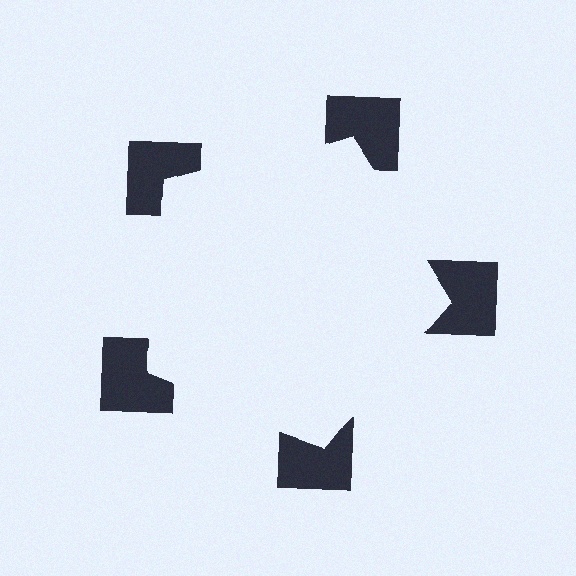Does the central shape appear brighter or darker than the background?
It typically appears slightly brighter than the background, even though no actual brightness change is drawn.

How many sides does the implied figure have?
5 sides.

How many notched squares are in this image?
There are 5 — one at each vertex of the illusory pentagon.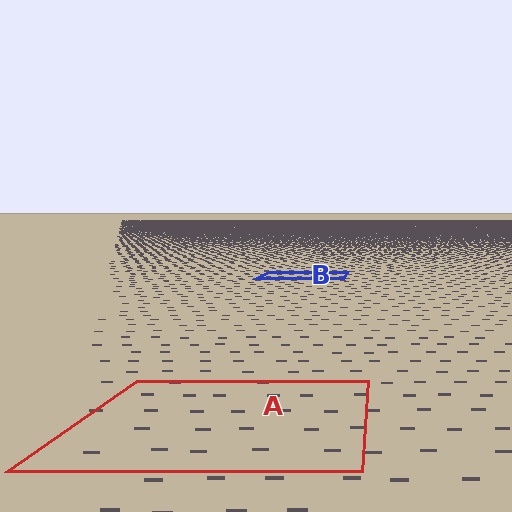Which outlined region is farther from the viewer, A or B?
Region B is farther from the viewer — the texture elements inside it appear smaller and more densely packed.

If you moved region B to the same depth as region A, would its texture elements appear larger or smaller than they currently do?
They would appear larger. At a closer depth, the same texture elements are projected at a bigger on-screen size.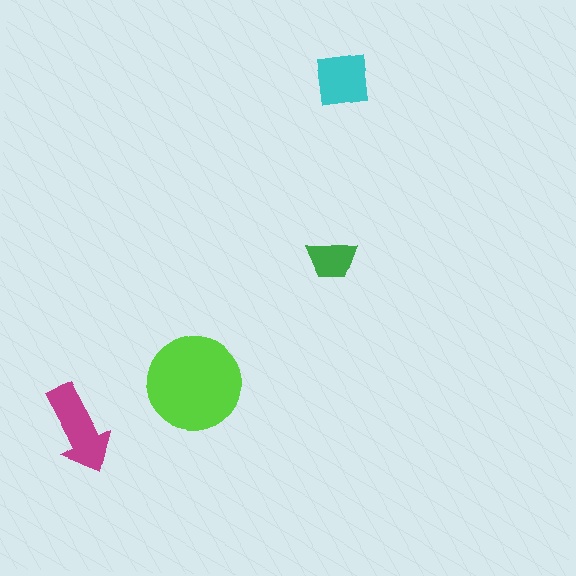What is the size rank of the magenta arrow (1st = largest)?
2nd.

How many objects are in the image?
There are 4 objects in the image.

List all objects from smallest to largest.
The green trapezoid, the cyan square, the magenta arrow, the lime circle.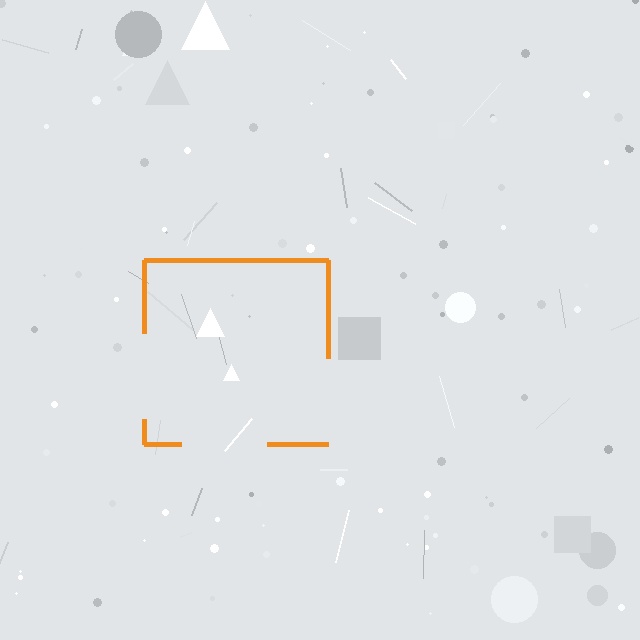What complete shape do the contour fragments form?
The contour fragments form a square.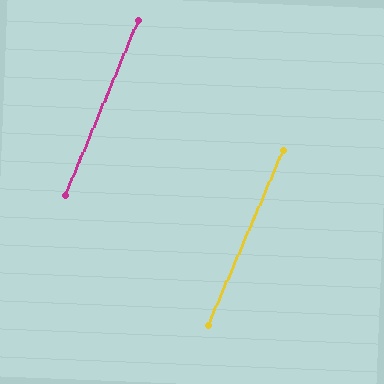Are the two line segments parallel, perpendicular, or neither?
Parallel — their directions differ by only 0.5°.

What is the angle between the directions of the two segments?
Approximately 0 degrees.